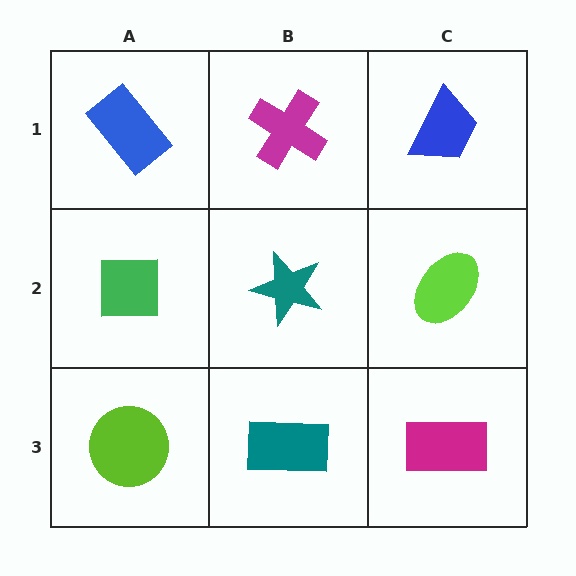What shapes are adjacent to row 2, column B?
A magenta cross (row 1, column B), a teal rectangle (row 3, column B), a green square (row 2, column A), a lime ellipse (row 2, column C).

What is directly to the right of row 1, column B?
A blue trapezoid.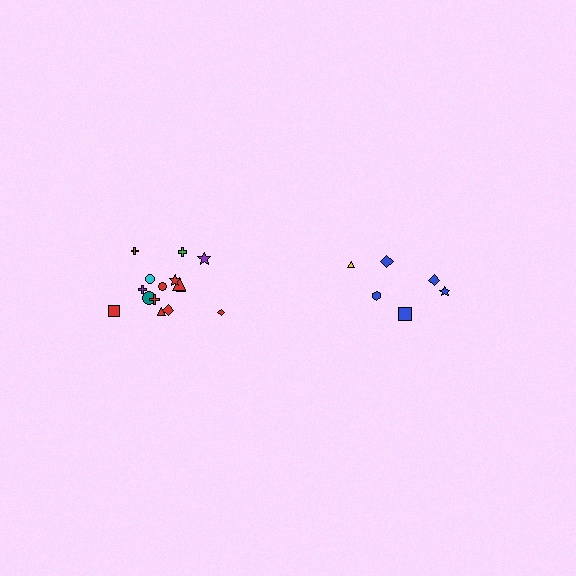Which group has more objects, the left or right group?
The left group.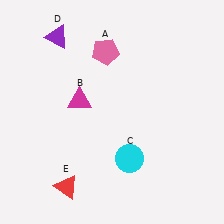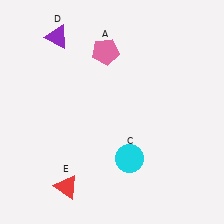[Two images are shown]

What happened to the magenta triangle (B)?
The magenta triangle (B) was removed in Image 2. It was in the top-left area of Image 1.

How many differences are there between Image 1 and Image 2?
There is 1 difference between the two images.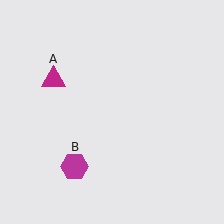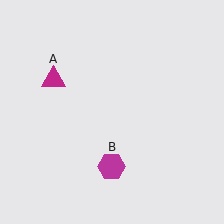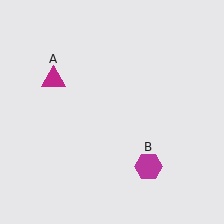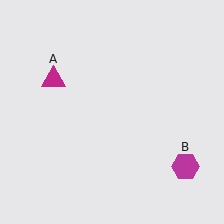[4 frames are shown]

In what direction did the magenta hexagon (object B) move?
The magenta hexagon (object B) moved right.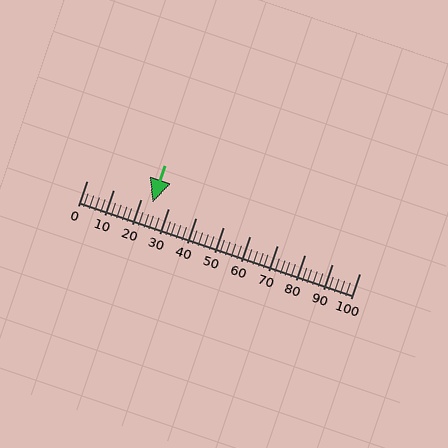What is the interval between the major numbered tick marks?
The major tick marks are spaced 10 units apart.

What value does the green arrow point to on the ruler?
The green arrow points to approximately 24.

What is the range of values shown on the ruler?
The ruler shows values from 0 to 100.